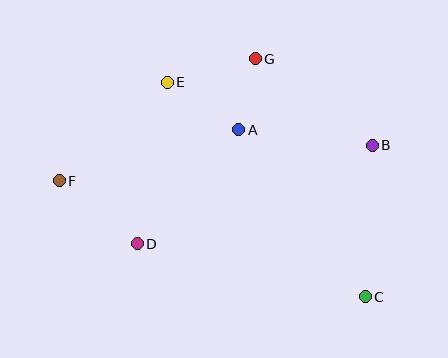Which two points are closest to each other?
Points A and G are closest to each other.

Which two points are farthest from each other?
Points C and F are farthest from each other.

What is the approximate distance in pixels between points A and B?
The distance between A and B is approximately 134 pixels.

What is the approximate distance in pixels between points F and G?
The distance between F and G is approximately 231 pixels.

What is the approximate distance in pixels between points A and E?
The distance between A and E is approximately 86 pixels.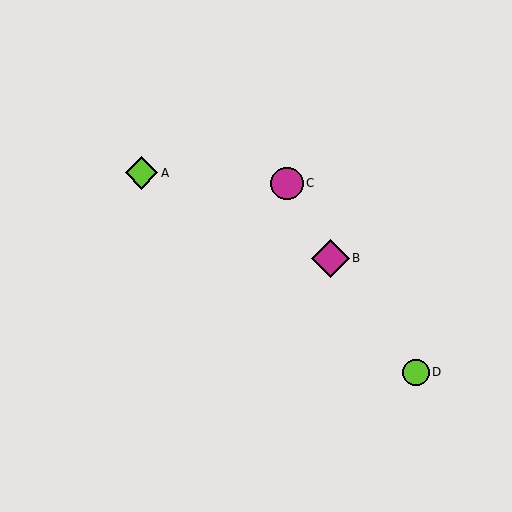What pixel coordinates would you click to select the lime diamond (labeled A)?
Click at (141, 173) to select the lime diamond A.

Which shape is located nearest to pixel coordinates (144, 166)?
The lime diamond (labeled A) at (141, 173) is nearest to that location.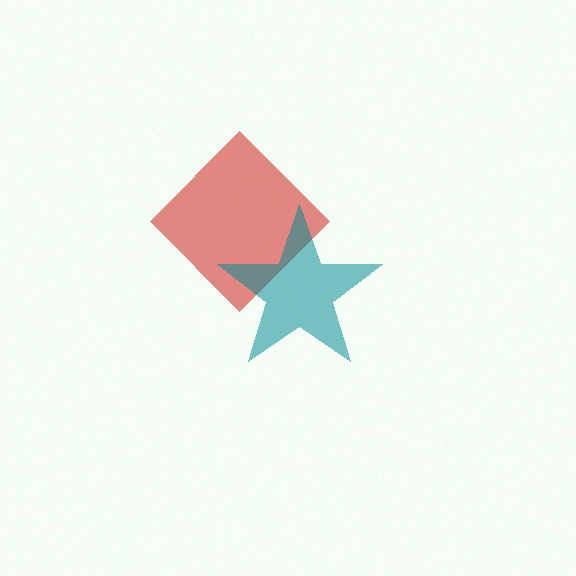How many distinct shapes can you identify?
There are 2 distinct shapes: a red diamond, a teal star.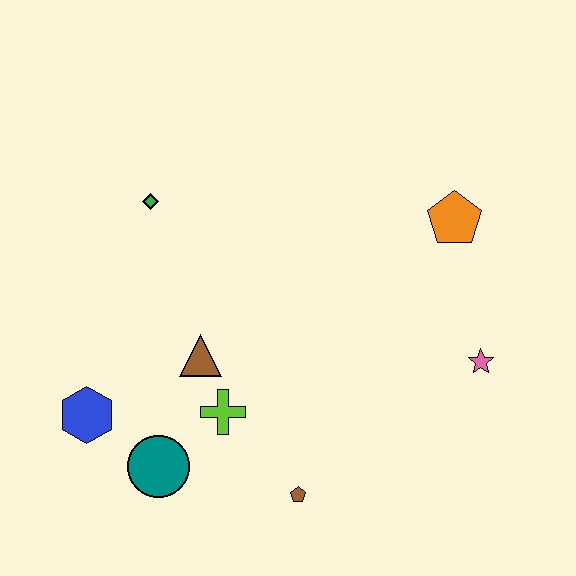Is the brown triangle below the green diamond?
Yes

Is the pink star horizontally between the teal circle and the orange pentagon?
No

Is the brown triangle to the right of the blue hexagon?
Yes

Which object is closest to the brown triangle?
The lime cross is closest to the brown triangle.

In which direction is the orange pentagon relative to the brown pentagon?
The orange pentagon is above the brown pentagon.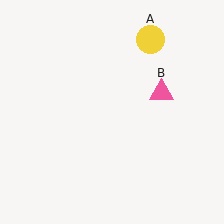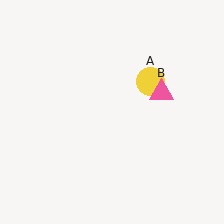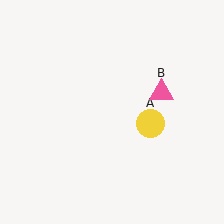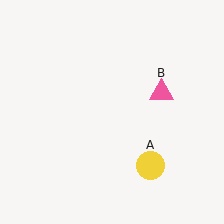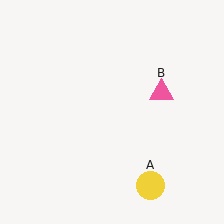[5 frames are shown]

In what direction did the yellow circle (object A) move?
The yellow circle (object A) moved down.